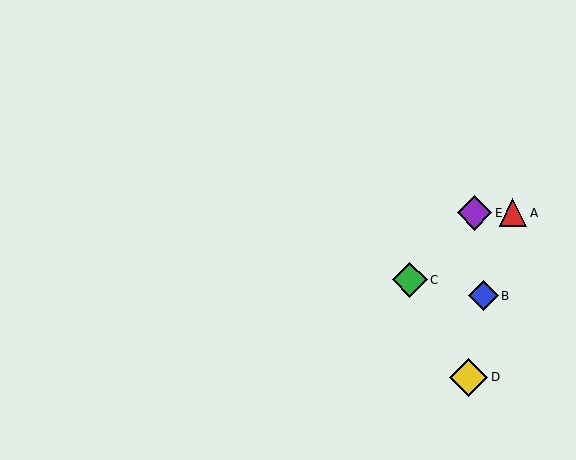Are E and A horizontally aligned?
Yes, both are at y≈213.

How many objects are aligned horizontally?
2 objects (A, E) are aligned horizontally.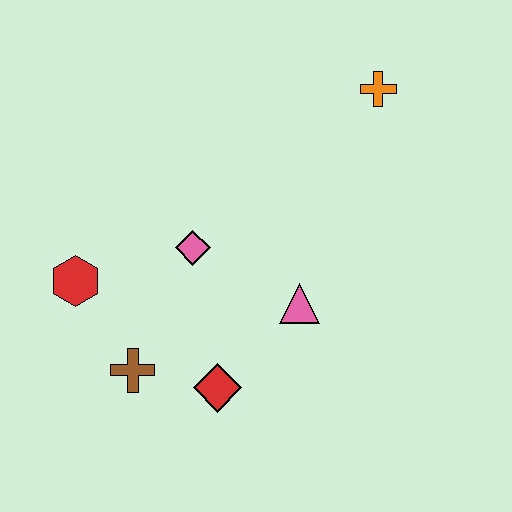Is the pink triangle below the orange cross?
Yes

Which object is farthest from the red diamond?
The orange cross is farthest from the red diamond.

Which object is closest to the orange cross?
The pink triangle is closest to the orange cross.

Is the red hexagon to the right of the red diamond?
No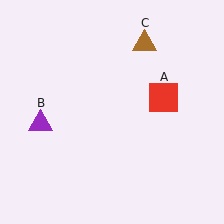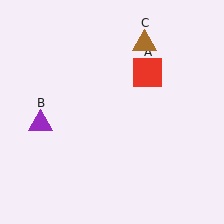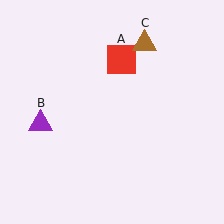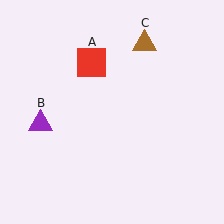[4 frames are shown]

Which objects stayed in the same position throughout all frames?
Purple triangle (object B) and brown triangle (object C) remained stationary.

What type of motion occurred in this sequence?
The red square (object A) rotated counterclockwise around the center of the scene.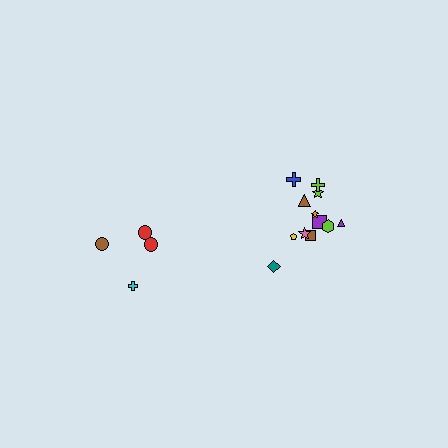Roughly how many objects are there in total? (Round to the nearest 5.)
Roughly 15 objects in total.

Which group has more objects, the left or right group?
The right group.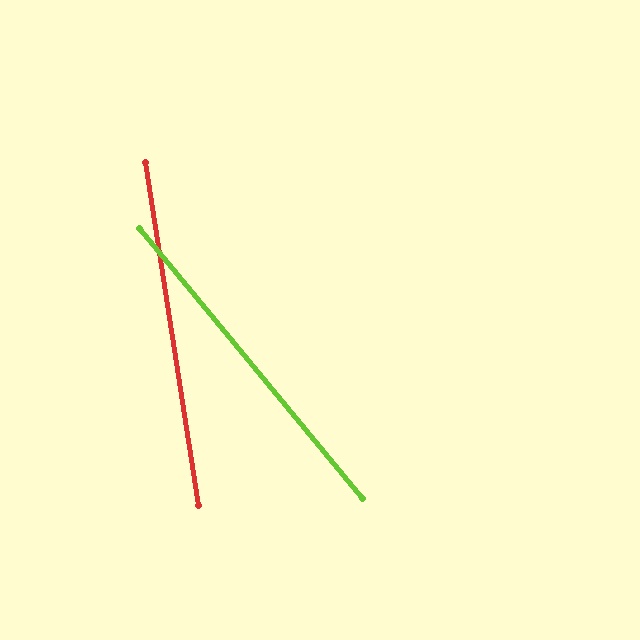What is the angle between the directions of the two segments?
Approximately 31 degrees.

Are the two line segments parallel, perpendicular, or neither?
Neither parallel nor perpendicular — they differ by about 31°.